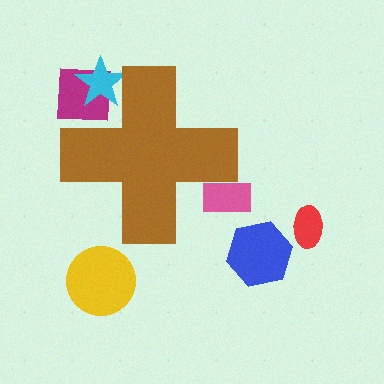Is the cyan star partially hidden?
Yes, the cyan star is partially hidden behind the brown cross.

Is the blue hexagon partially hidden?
No, the blue hexagon is fully visible.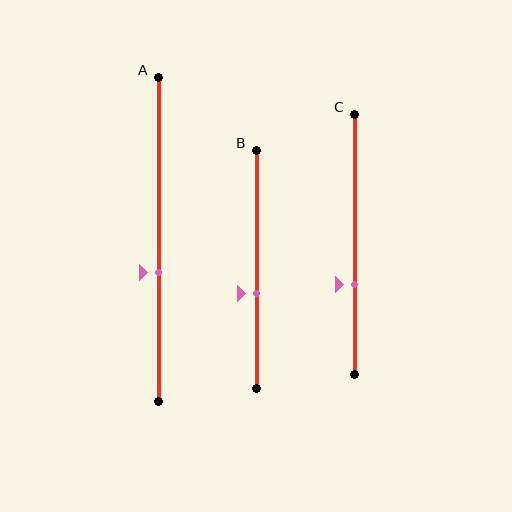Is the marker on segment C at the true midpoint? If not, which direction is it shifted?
No, the marker on segment C is shifted downward by about 16% of the segment length.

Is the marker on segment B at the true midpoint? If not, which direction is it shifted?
No, the marker on segment B is shifted downward by about 10% of the segment length.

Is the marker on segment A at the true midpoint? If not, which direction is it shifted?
No, the marker on segment A is shifted downward by about 10% of the segment length.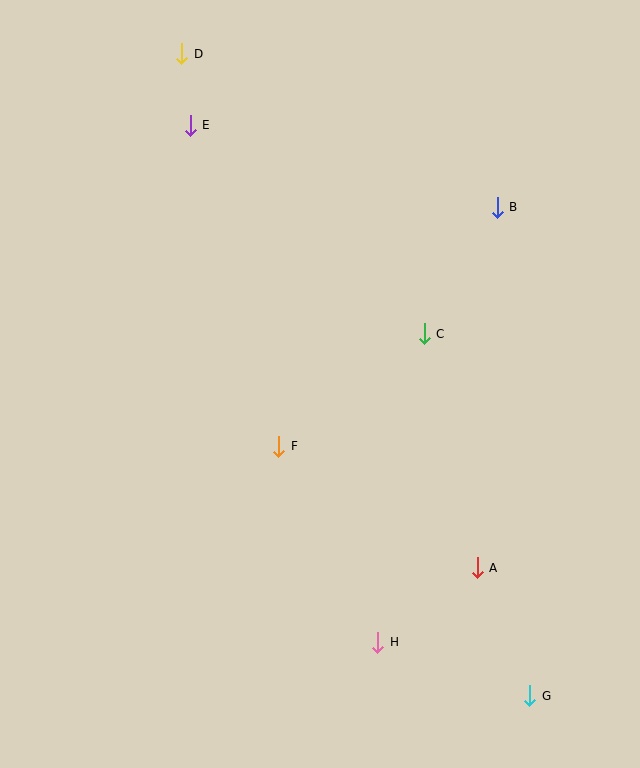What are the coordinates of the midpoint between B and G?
The midpoint between B and G is at (513, 452).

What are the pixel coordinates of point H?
Point H is at (378, 642).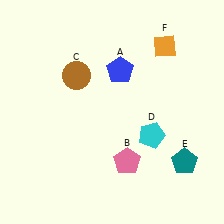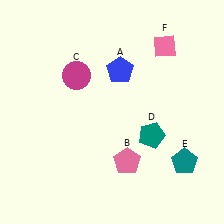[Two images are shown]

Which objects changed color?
C changed from brown to magenta. D changed from cyan to teal. F changed from orange to pink.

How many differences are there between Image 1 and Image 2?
There are 3 differences between the two images.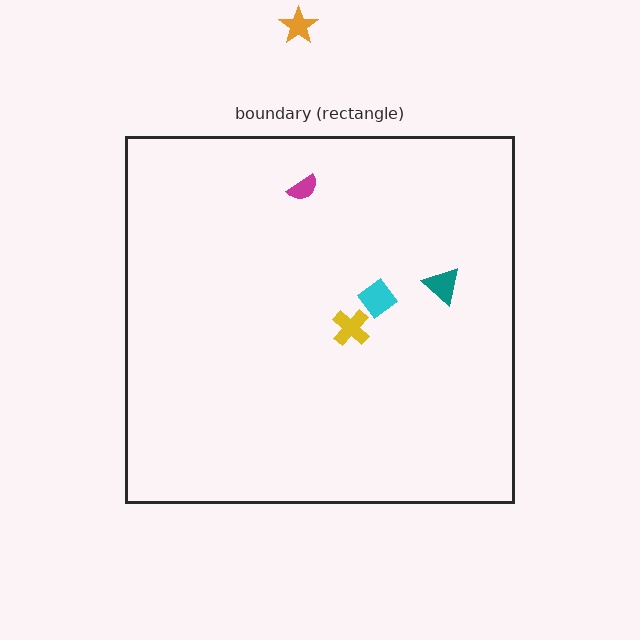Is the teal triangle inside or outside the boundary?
Inside.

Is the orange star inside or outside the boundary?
Outside.